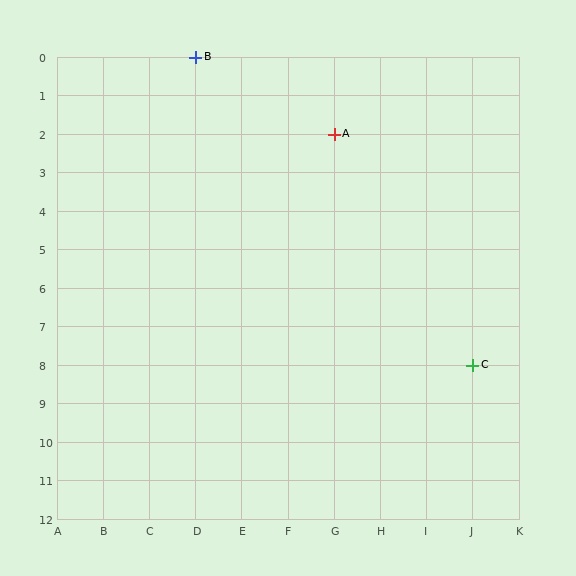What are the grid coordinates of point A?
Point A is at grid coordinates (G, 2).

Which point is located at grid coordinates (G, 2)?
Point A is at (G, 2).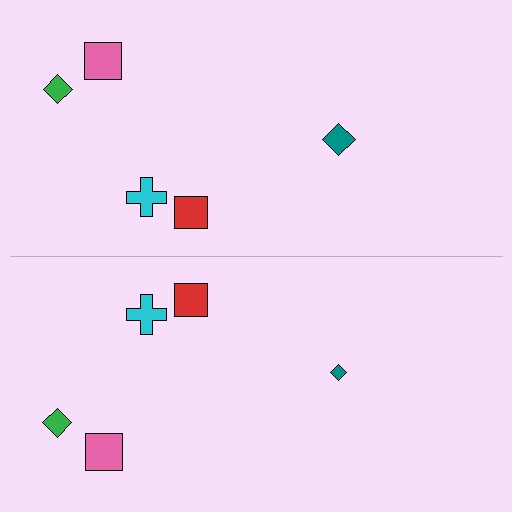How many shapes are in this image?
There are 10 shapes in this image.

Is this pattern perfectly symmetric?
No, the pattern is not perfectly symmetric. The teal diamond on the bottom side has a different size than its mirror counterpart.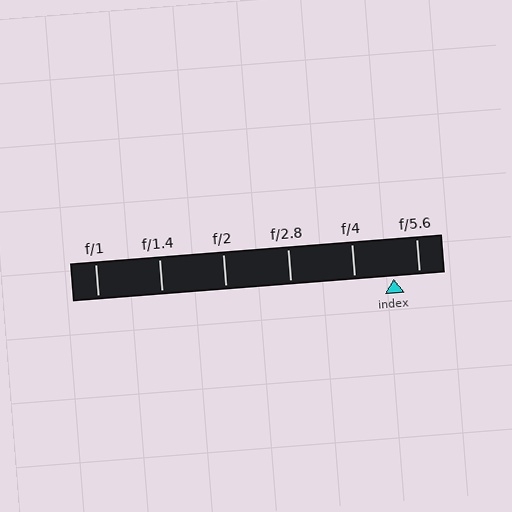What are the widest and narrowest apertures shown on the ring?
The widest aperture shown is f/1 and the narrowest is f/5.6.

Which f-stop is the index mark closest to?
The index mark is closest to f/5.6.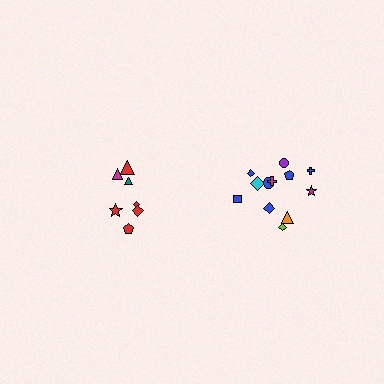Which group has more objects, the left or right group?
The right group.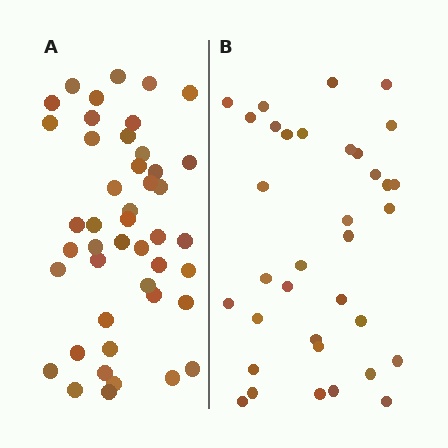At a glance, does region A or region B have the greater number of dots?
Region A (the left region) has more dots.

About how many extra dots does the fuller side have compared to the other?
Region A has roughly 10 or so more dots than region B.